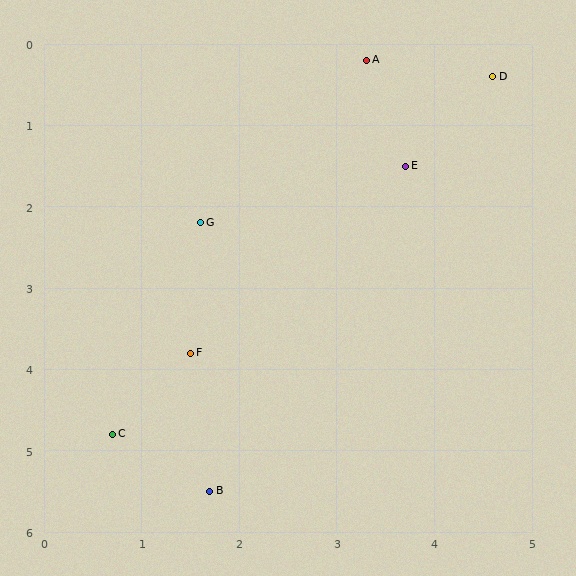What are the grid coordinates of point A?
Point A is at approximately (3.3, 0.2).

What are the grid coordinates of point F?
Point F is at approximately (1.5, 3.8).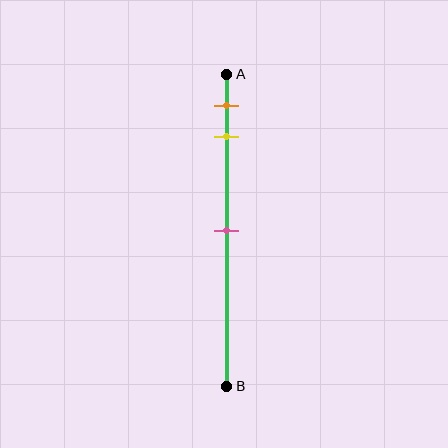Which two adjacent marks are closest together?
The orange and yellow marks are the closest adjacent pair.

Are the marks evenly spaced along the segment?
No, the marks are not evenly spaced.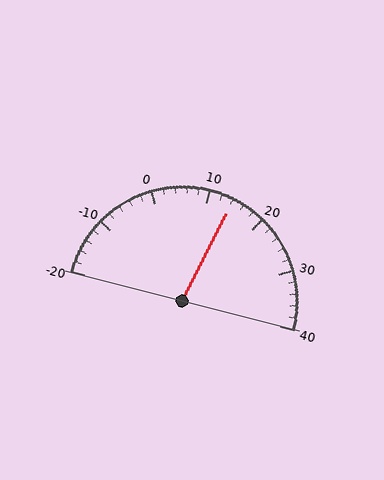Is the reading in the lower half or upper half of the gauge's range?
The reading is in the upper half of the range (-20 to 40).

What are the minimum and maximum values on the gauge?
The gauge ranges from -20 to 40.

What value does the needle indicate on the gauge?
The needle indicates approximately 14.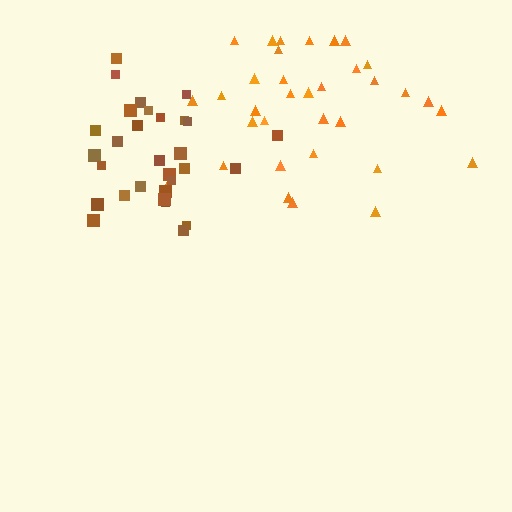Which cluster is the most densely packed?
Brown.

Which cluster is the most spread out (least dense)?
Orange.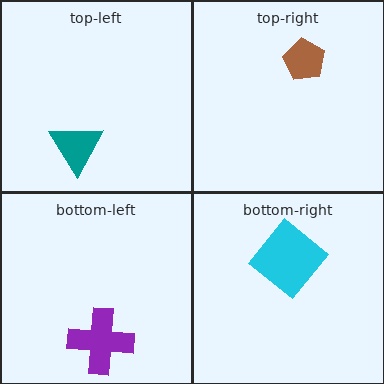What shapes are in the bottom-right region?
The cyan diamond.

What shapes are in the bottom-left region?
The purple cross.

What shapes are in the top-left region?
The teal triangle.